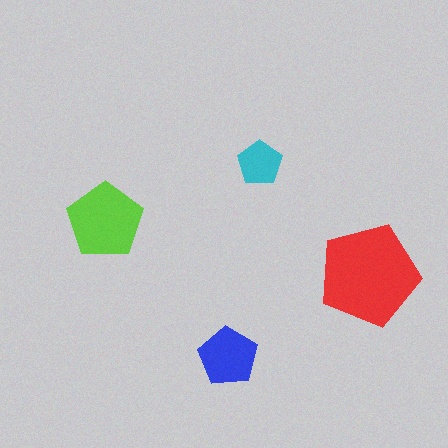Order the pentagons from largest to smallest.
the red one, the lime one, the blue one, the cyan one.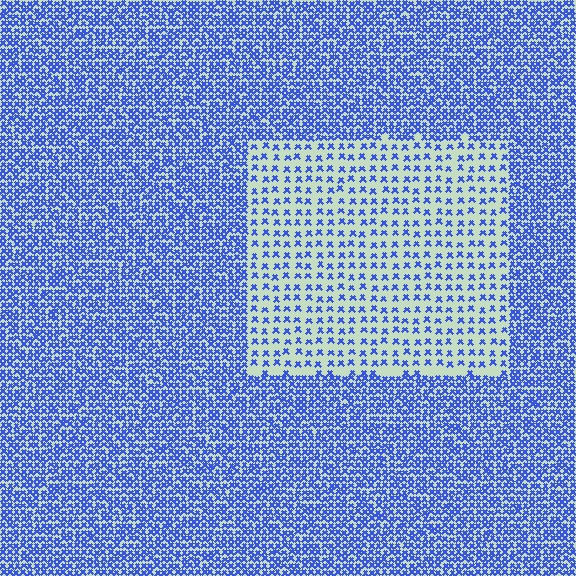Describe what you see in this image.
The image contains small blue elements arranged at two different densities. A rectangle-shaped region is visible where the elements are less densely packed than the surrounding area.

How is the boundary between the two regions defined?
The boundary is defined by a change in element density (approximately 2.6x ratio). All elements are the same color, size, and shape.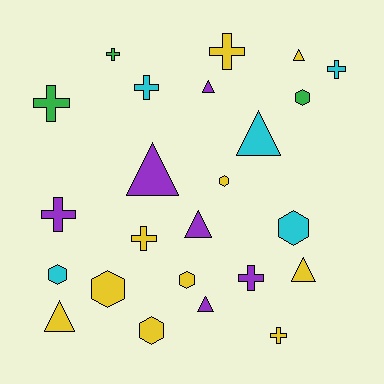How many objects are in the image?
There are 24 objects.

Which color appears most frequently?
Yellow, with 10 objects.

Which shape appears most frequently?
Cross, with 9 objects.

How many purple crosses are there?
There are 2 purple crosses.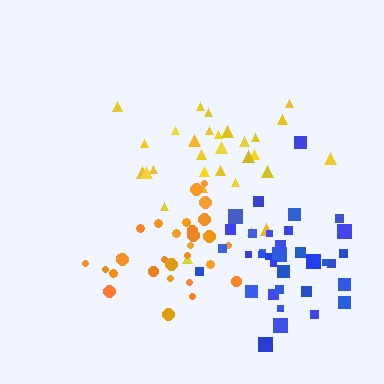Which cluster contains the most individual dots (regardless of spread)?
Blue (35).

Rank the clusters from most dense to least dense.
orange, blue, yellow.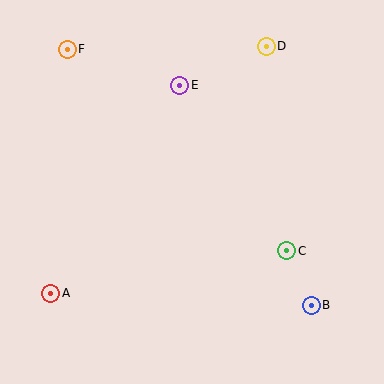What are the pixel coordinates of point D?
Point D is at (266, 46).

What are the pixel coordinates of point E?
Point E is at (180, 85).